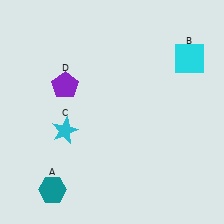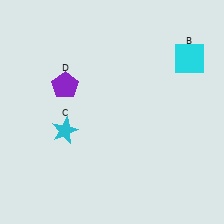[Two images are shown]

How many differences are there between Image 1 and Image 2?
There is 1 difference between the two images.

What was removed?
The teal hexagon (A) was removed in Image 2.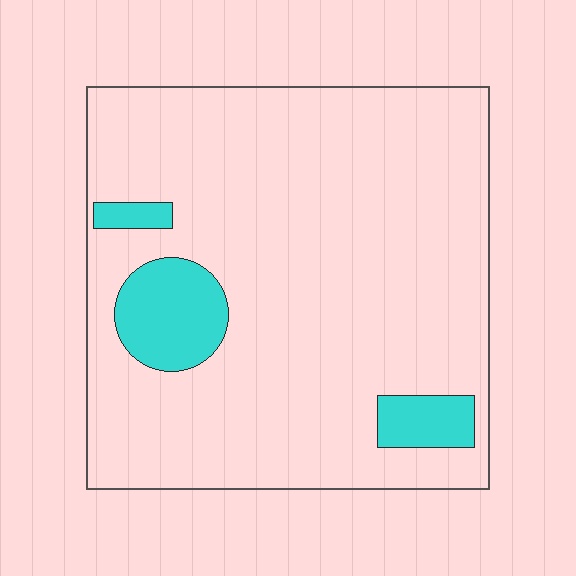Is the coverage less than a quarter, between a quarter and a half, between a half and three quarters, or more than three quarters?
Less than a quarter.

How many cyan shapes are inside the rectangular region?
3.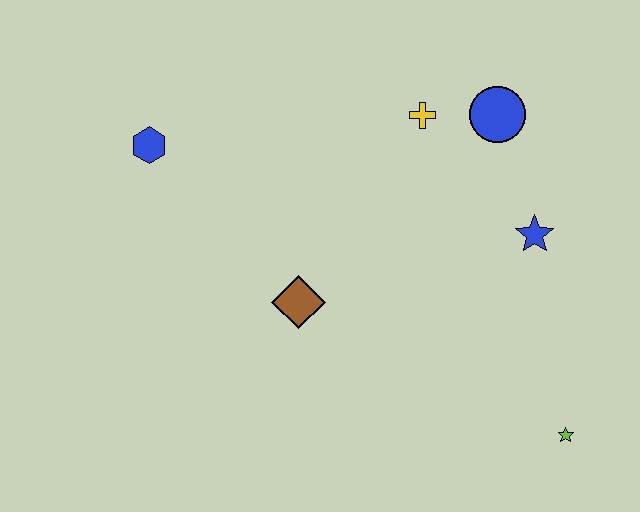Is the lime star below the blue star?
Yes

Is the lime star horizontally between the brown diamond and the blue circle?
No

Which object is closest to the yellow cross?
The blue circle is closest to the yellow cross.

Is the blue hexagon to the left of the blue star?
Yes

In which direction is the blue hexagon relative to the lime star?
The blue hexagon is to the left of the lime star.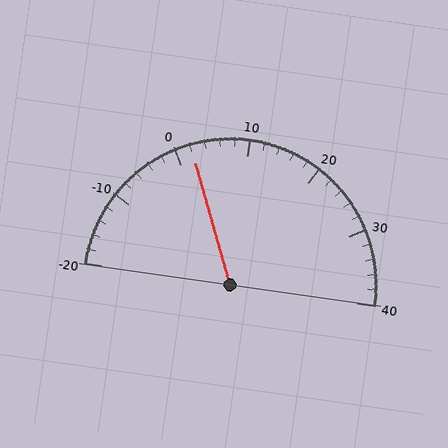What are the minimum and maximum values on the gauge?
The gauge ranges from -20 to 40.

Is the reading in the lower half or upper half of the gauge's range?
The reading is in the lower half of the range (-20 to 40).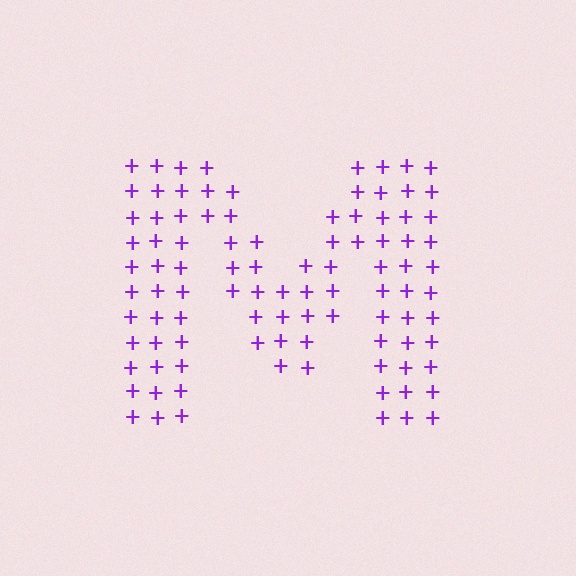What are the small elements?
The small elements are plus signs.